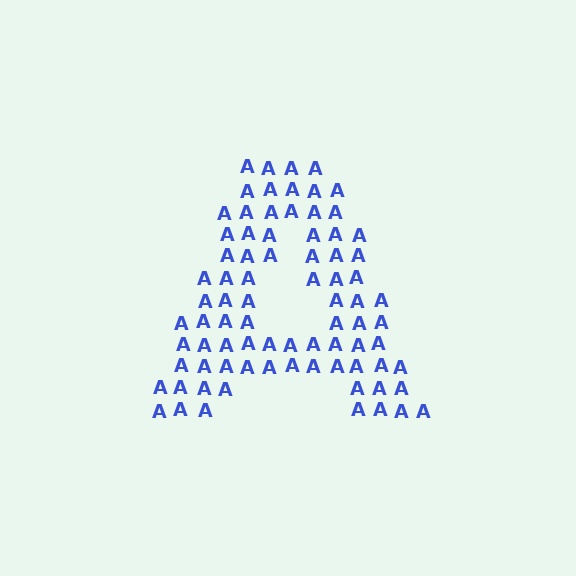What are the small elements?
The small elements are letter A's.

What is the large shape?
The large shape is the letter A.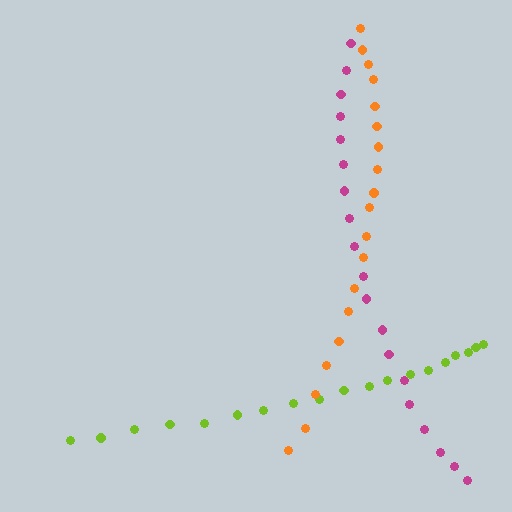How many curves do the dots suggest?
There are 3 distinct paths.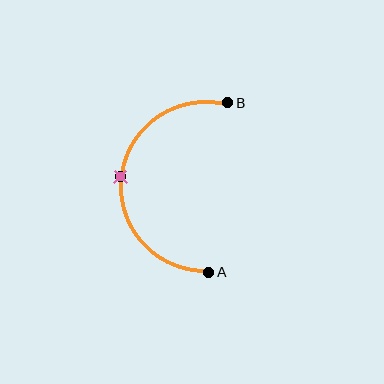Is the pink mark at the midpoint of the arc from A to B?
Yes. The pink mark lies on the arc at equal arc-length from both A and B — it is the arc midpoint.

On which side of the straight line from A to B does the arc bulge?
The arc bulges to the left of the straight line connecting A and B.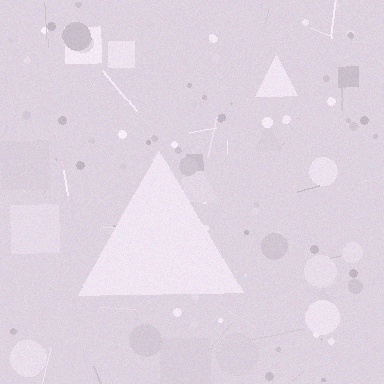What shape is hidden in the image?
A triangle is hidden in the image.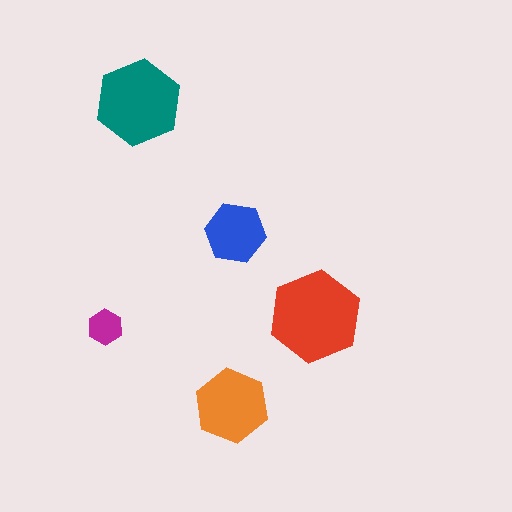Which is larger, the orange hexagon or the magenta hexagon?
The orange one.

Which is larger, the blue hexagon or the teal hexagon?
The teal one.